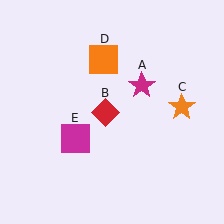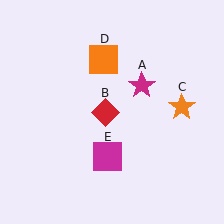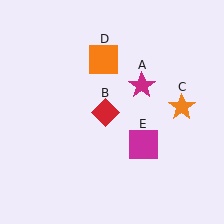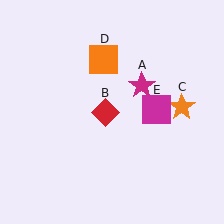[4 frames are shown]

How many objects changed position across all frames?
1 object changed position: magenta square (object E).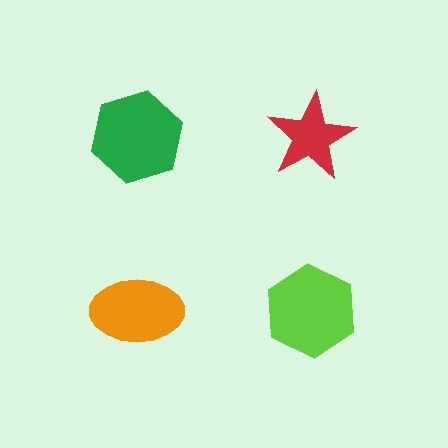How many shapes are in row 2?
2 shapes.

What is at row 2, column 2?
A lime hexagon.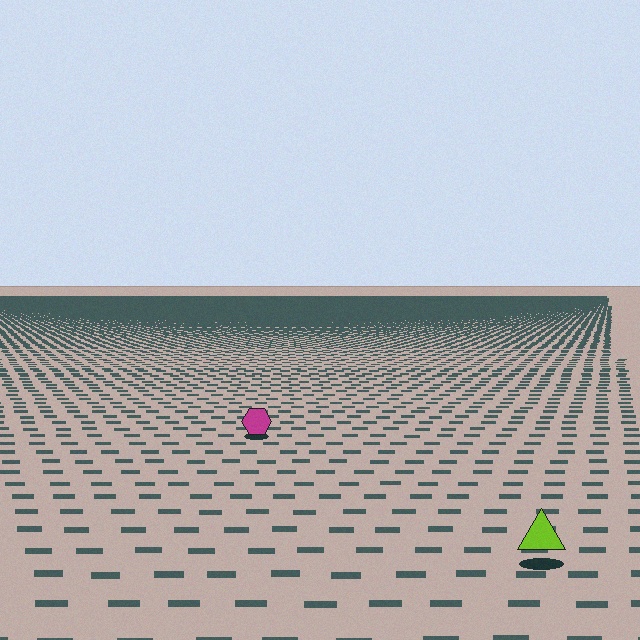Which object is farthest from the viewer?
The magenta hexagon is farthest from the viewer. It appears smaller and the ground texture around it is denser.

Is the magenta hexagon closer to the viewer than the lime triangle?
No. The lime triangle is closer — you can tell from the texture gradient: the ground texture is coarser near it.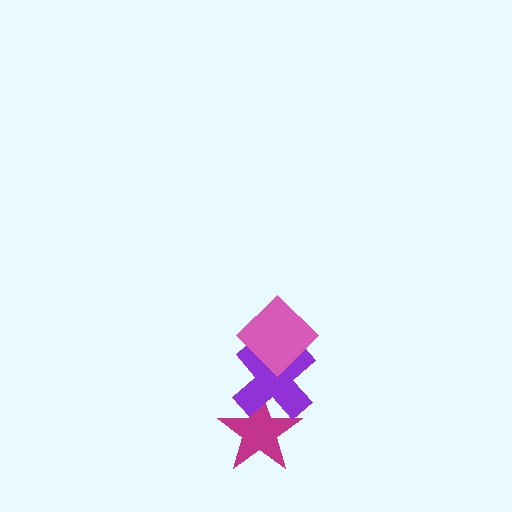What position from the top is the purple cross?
The purple cross is 2nd from the top.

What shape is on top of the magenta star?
The purple cross is on top of the magenta star.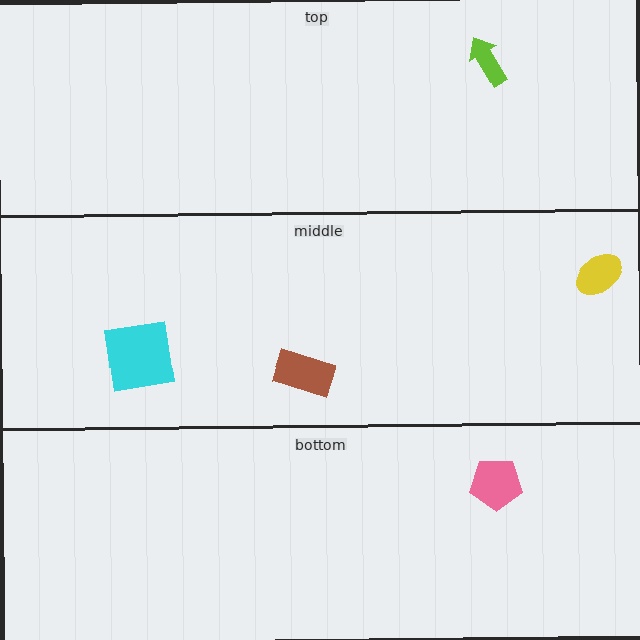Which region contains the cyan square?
The middle region.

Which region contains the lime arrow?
The top region.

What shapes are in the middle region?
The cyan square, the brown rectangle, the yellow ellipse.